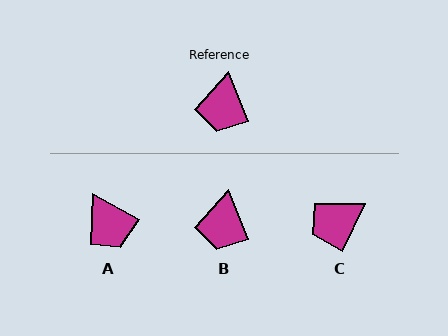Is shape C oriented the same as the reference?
No, it is off by about 48 degrees.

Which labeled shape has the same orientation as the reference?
B.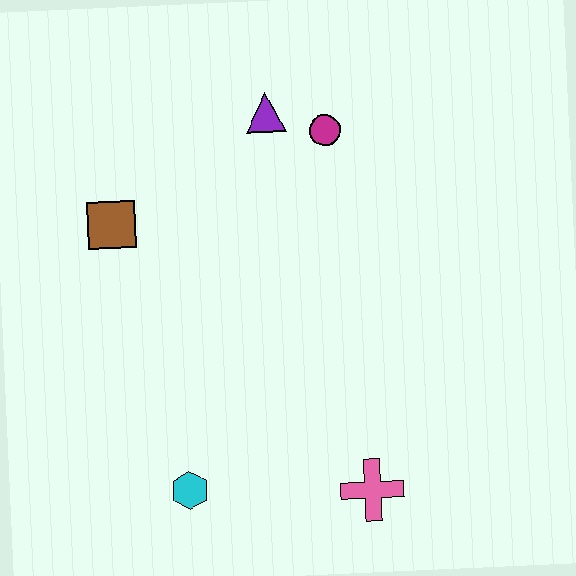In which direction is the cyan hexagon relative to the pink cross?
The cyan hexagon is to the left of the pink cross.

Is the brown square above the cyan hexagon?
Yes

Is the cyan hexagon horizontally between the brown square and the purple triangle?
Yes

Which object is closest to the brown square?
The purple triangle is closest to the brown square.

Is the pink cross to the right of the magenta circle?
Yes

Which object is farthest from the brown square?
The pink cross is farthest from the brown square.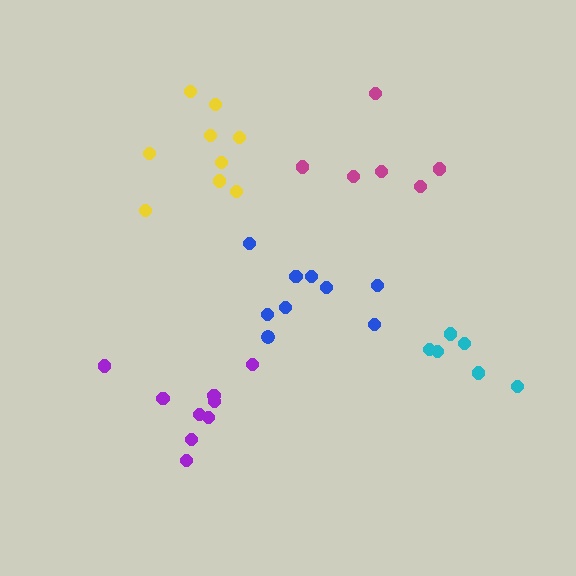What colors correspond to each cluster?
The clusters are colored: purple, yellow, blue, magenta, cyan.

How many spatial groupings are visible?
There are 5 spatial groupings.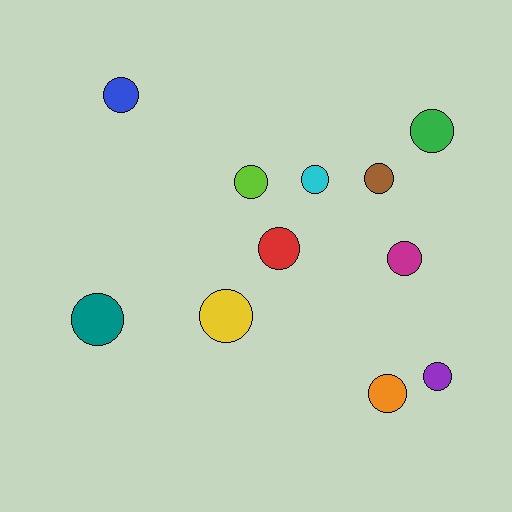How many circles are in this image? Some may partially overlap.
There are 11 circles.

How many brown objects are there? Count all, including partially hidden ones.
There is 1 brown object.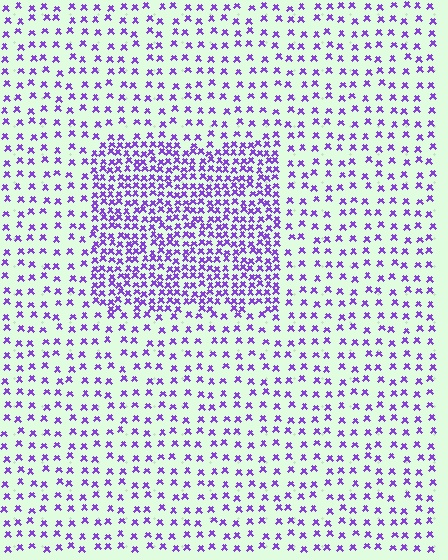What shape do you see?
I see a rectangle.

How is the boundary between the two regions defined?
The boundary is defined by a change in element density (approximately 2.4x ratio). All elements are the same color, size, and shape.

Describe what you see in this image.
The image contains small purple elements arranged at two different densities. A rectangle-shaped region is visible where the elements are more densely packed than the surrounding area.